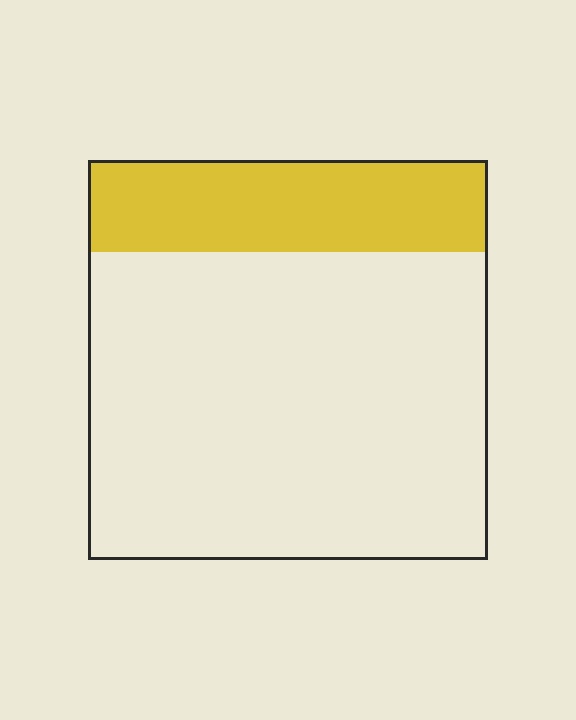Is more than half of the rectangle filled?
No.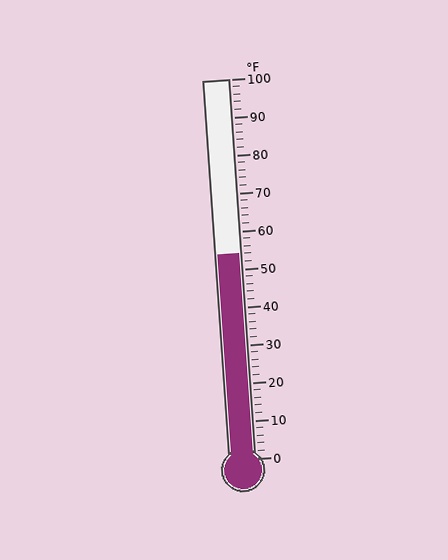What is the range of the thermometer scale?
The thermometer scale ranges from 0°F to 100°F.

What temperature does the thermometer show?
The thermometer shows approximately 54°F.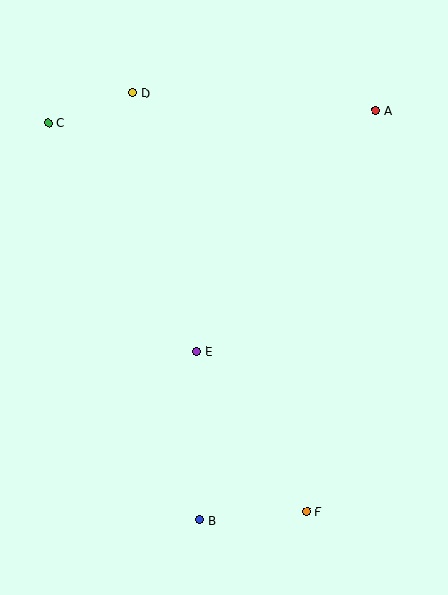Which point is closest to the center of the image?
Point E at (197, 351) is closest to the center.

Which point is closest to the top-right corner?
Point A is closest to the top-right corner.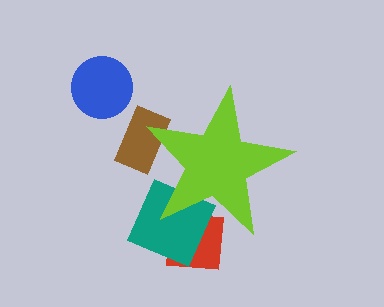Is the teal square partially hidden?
Yes, the teal square is partially hidden behind the lime star.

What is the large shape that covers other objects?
A lime star.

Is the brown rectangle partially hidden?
Yes, the brown rectangle is partially hidden behind the lime star.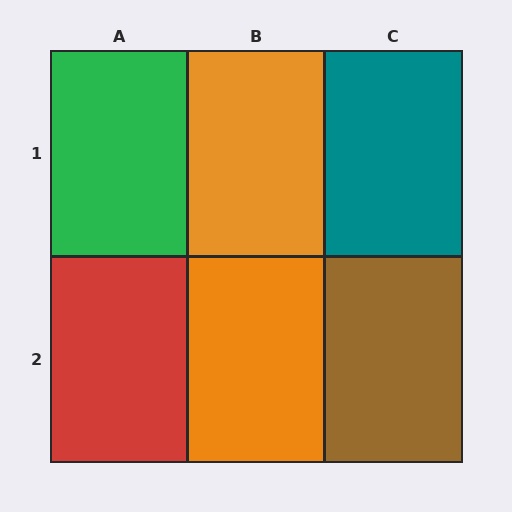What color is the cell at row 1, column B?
Orange.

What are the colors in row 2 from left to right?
Red, orange, brown.